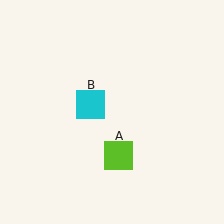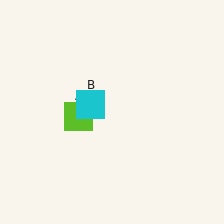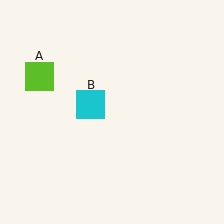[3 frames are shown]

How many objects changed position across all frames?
1 object changed position: lime square (object A).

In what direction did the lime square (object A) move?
The lime square (object A) moved up and to the left.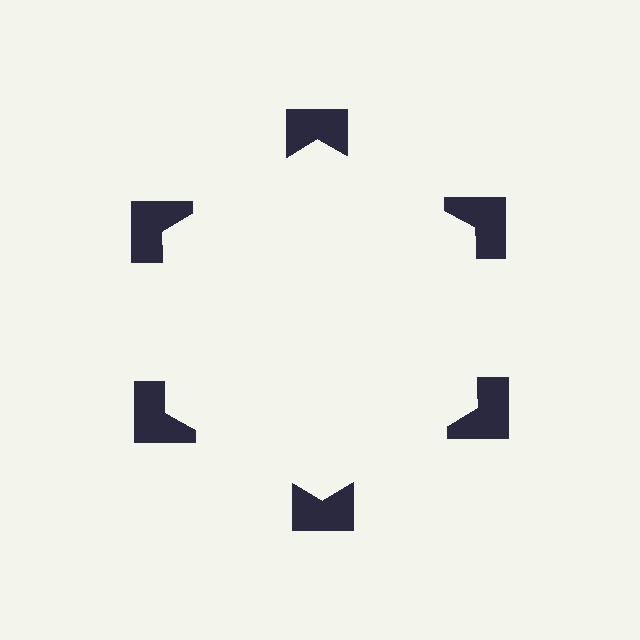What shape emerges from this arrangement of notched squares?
An illusory hexagon — its edges are inferred from the aligned wedge cuts in the notched squares, not physically drawn.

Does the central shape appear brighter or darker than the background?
It typically appears slightly brighter than the background, even though no actual brightness change is drawn.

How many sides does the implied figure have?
6 sides.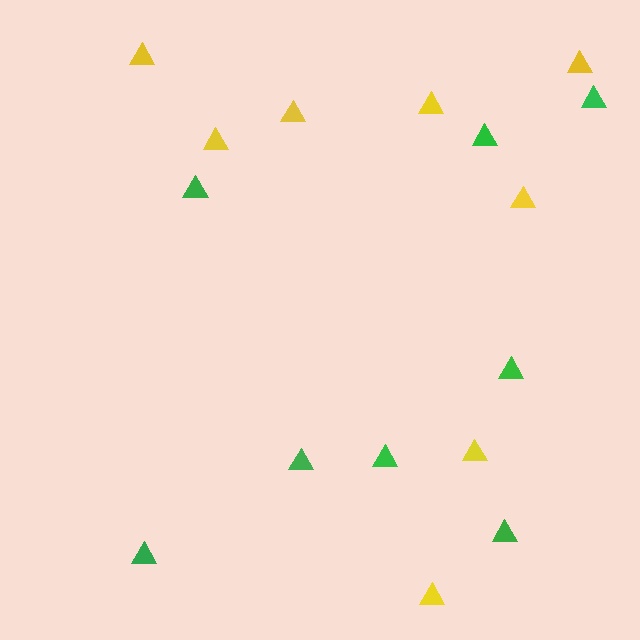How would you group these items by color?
There are 2 groups: one group of green triangles (8) and one group of yellow triangles (8).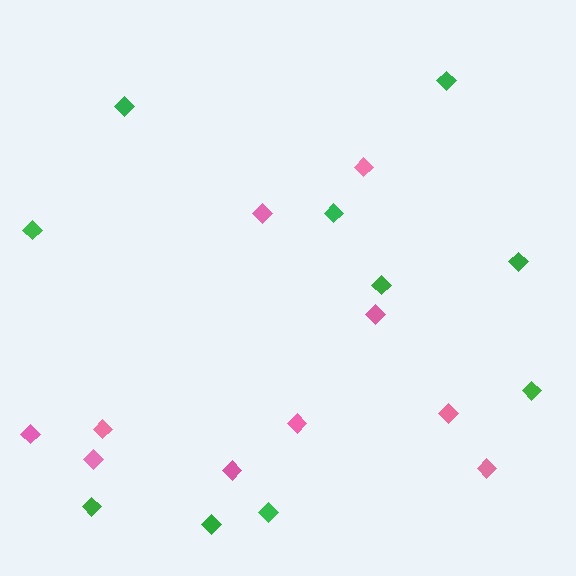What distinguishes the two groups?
There are 2 groups: one group of pink diamonds (10) and one group of green diamonds (10).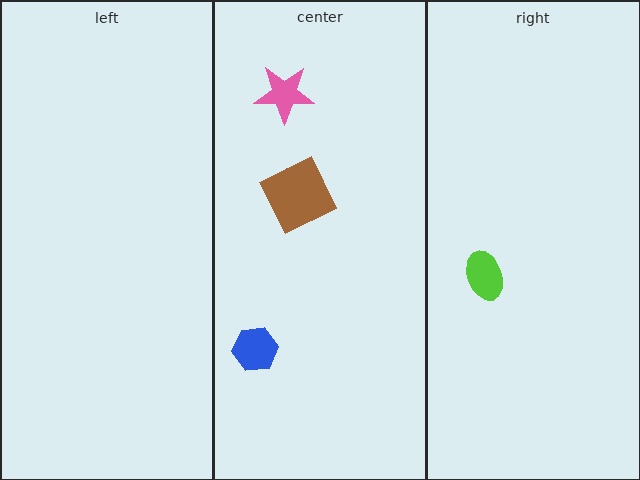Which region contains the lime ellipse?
The right region.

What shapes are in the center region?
The magenta trapezoid, the brown square, the pink star, the blue hexagon.